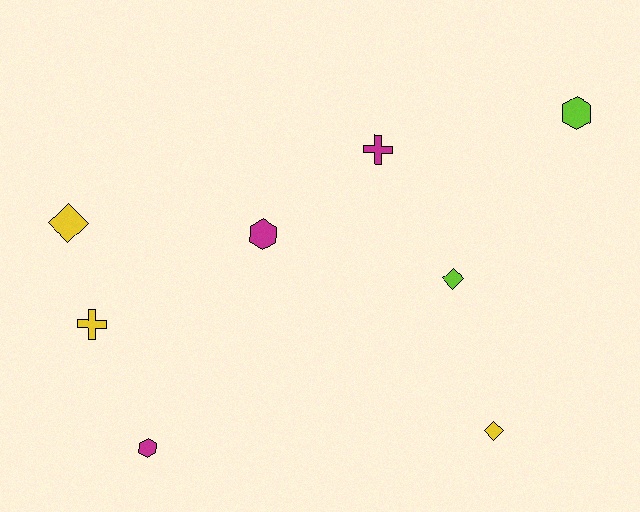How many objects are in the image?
There are 8 objects.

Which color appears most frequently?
Yellow, with 3 objects.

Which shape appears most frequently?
Hexagon, with 3 objects.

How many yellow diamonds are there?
There are 2 yellow diamonds.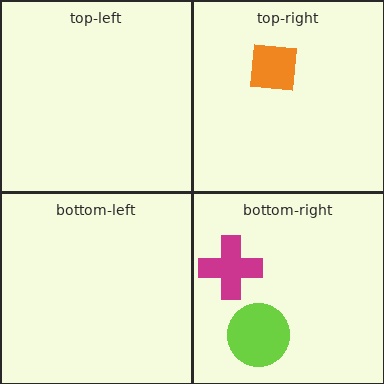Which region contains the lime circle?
The bottom-right region.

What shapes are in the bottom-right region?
The lime circle, the magenta cross.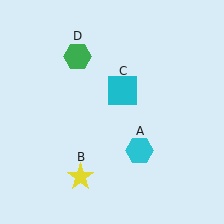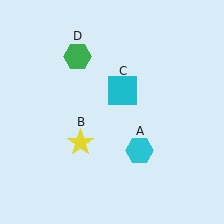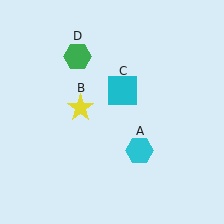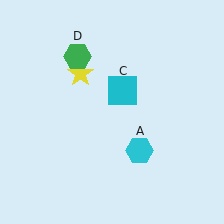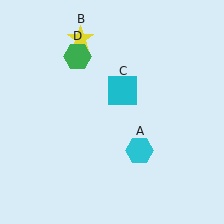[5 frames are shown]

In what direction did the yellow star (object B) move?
The yellow star (object B) moved up.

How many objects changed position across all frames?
1 object changed position: yellow star (object B).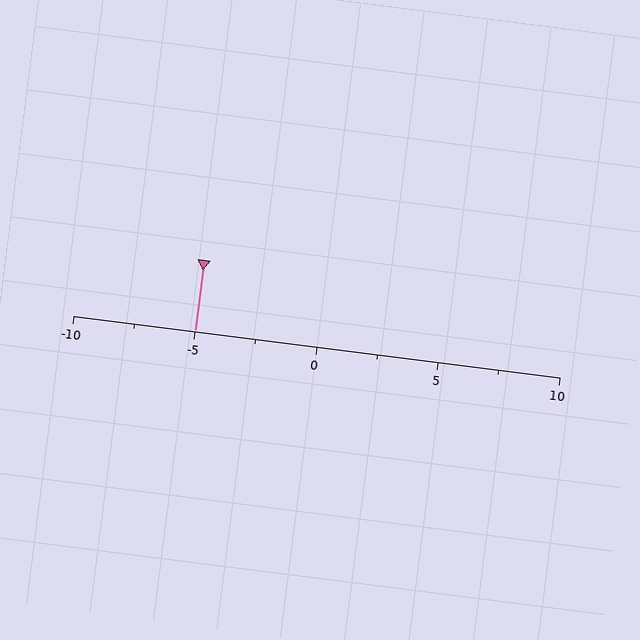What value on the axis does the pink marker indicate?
The marker indicates approximately -5.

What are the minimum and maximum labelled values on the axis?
The axis runs from -10 to 10.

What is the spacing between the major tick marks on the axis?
The major ticks are spaced 5 apart.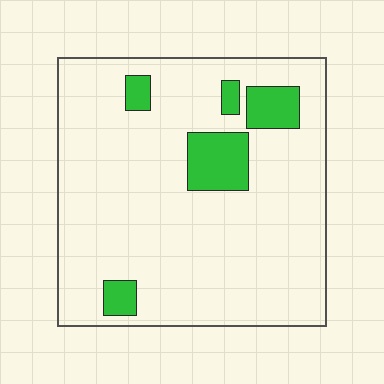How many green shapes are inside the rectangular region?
5.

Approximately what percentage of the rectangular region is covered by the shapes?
Approximately 10%.